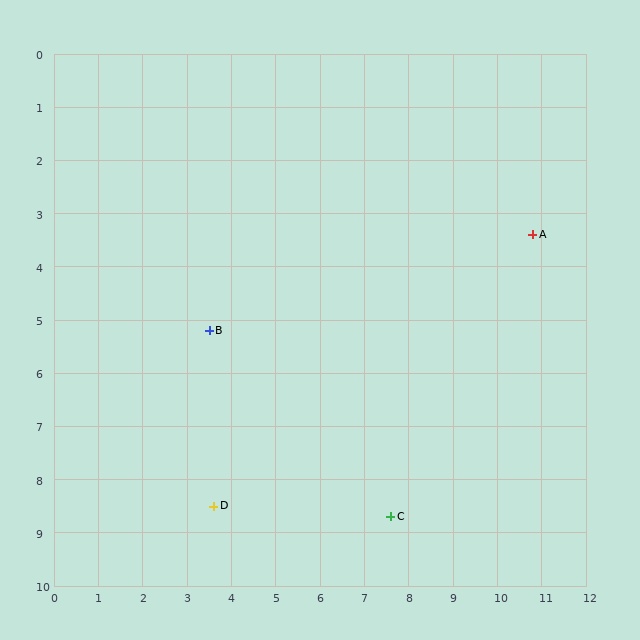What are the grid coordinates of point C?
Point C is at approximately (7.6, 8.7).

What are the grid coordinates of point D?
Point D is at approximately (3.6, 8.5).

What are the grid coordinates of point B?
Point B is at approximately (3.5, 5.2).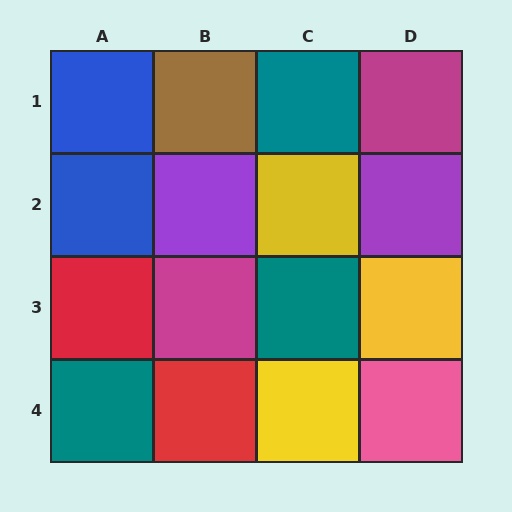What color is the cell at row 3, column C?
Teal.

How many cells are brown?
1 cell is brown.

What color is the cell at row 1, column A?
Blue.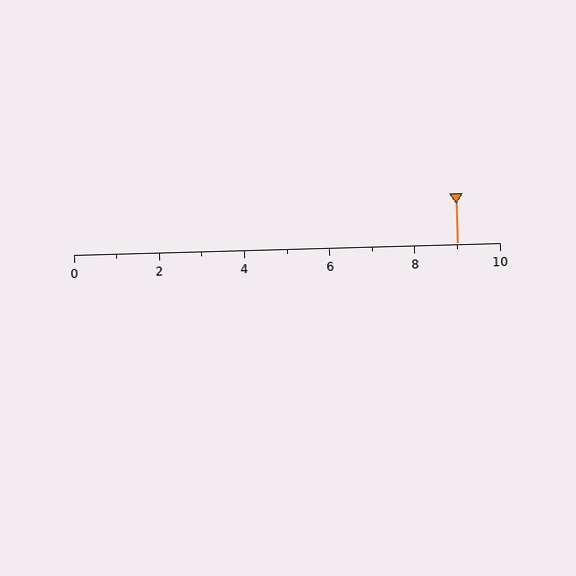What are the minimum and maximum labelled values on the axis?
The axis runs from 0 to 10.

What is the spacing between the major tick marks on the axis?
The major ticks are spaced 2 apart.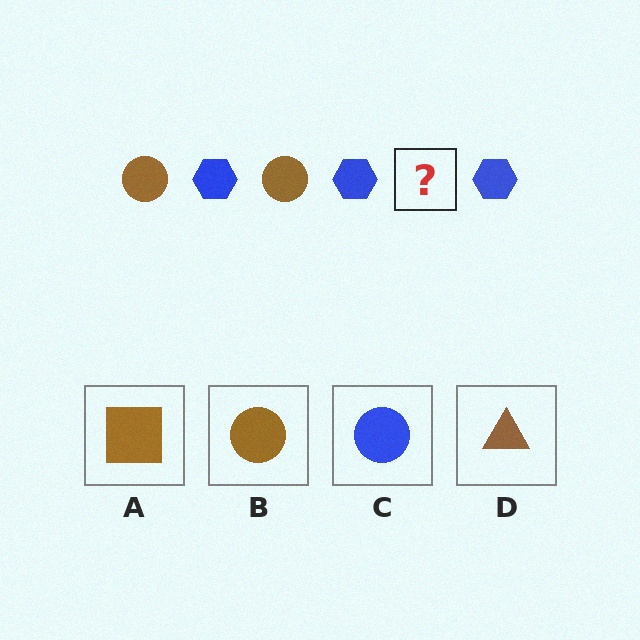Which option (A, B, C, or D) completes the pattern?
B.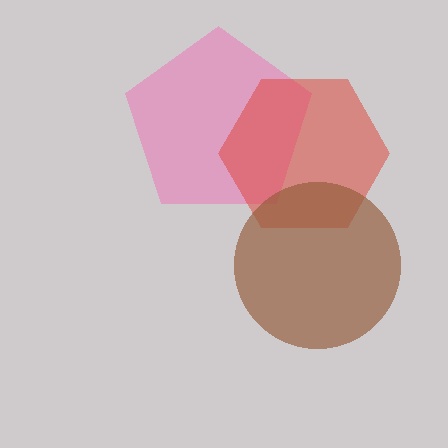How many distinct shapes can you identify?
There are 3 distinct shapes: a pink pentagon, a red hexagon, a brown circle.